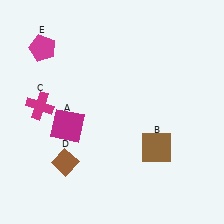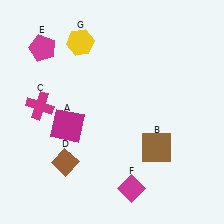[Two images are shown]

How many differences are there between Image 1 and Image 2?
There are 2 differences between the two images.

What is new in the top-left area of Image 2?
A yellow hexagon (G) was added in the top-left area of Image 2.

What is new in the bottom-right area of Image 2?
A magenta diamond (F) was added in the bottom-right area of Image 2.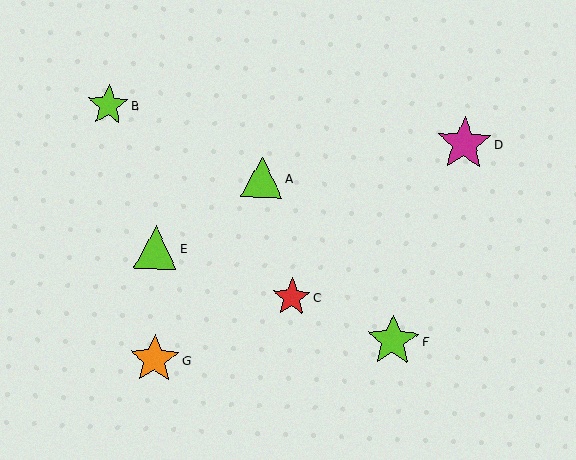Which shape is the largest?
The magenta star (labeled D) is the largest.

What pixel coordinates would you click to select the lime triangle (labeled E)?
Click at (156, 247) to select the lime triangle E.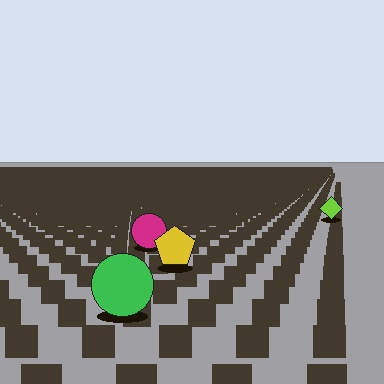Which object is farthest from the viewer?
The lime diamond is farthest from the viewer. It appears smaller and the ground texture around it is denser.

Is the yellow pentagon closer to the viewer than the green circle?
No. The green circle is closer — you can tell from the texture gradient: the ground texture is coarser near it.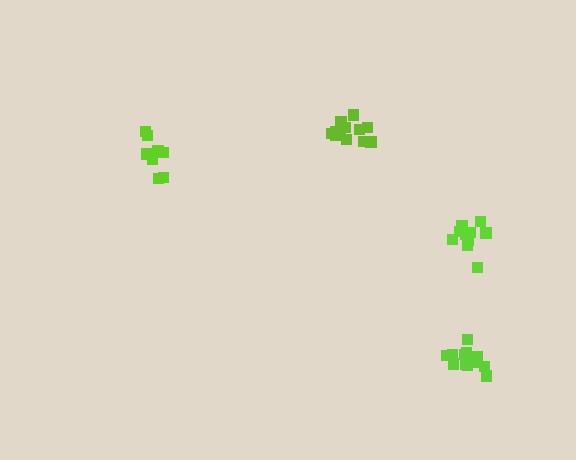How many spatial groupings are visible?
There are 4 spatial groupings.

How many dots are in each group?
Group 1: 15 dots, Group 2: 10 dots, Group 3: 9 dots, Group 4: 12 dots (46 total).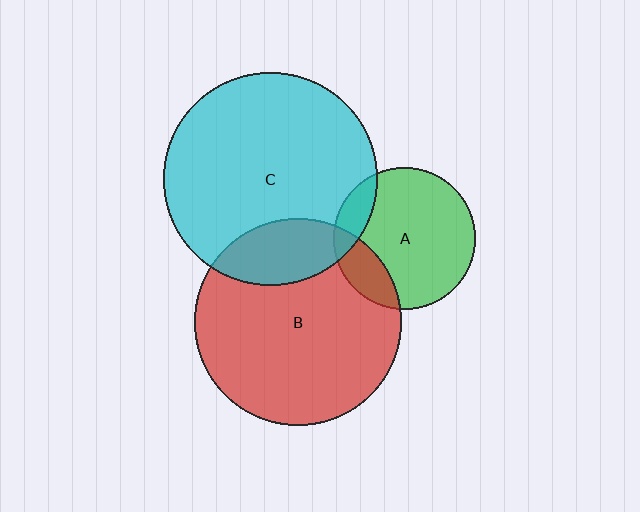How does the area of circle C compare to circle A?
Approximately 2.3 times.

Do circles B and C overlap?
Yes.